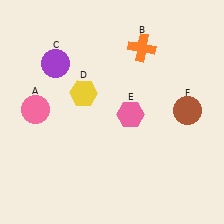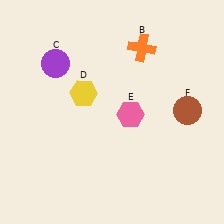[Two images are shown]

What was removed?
The pink circle (A) was removed in Image 2.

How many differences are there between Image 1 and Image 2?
There is 1 difference between the two images.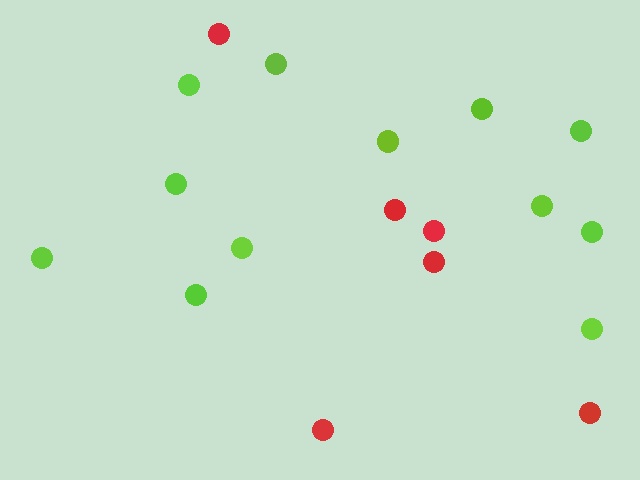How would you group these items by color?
There are 2 groups: one group of red circles (6) and one group of lime circles (12).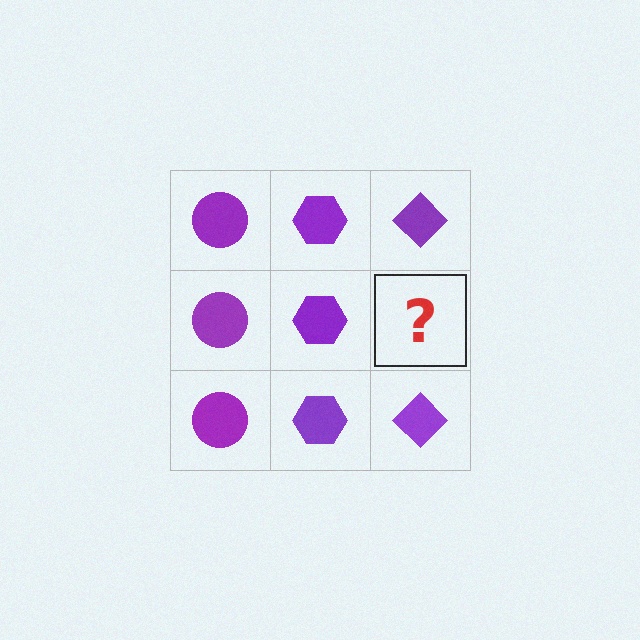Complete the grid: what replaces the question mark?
The question mark should be replaced with a purple diamond.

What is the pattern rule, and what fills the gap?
The rule is that each column has a consistent shape. The gap should be filled with a purple diamond.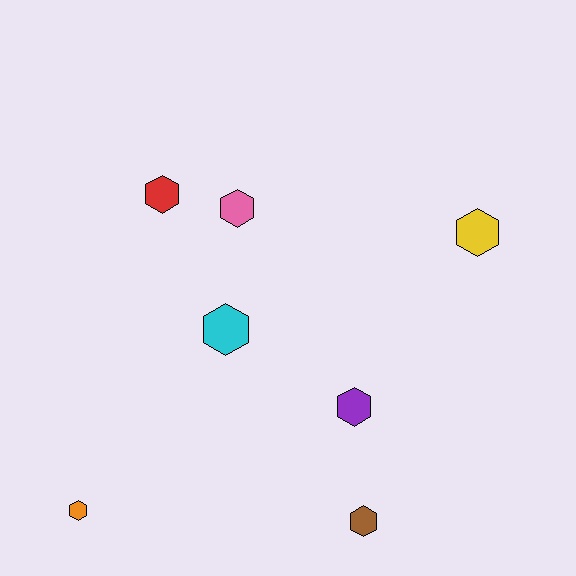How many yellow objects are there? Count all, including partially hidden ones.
There is 1 yellow object.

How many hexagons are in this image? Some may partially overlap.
There are 7 hexagons.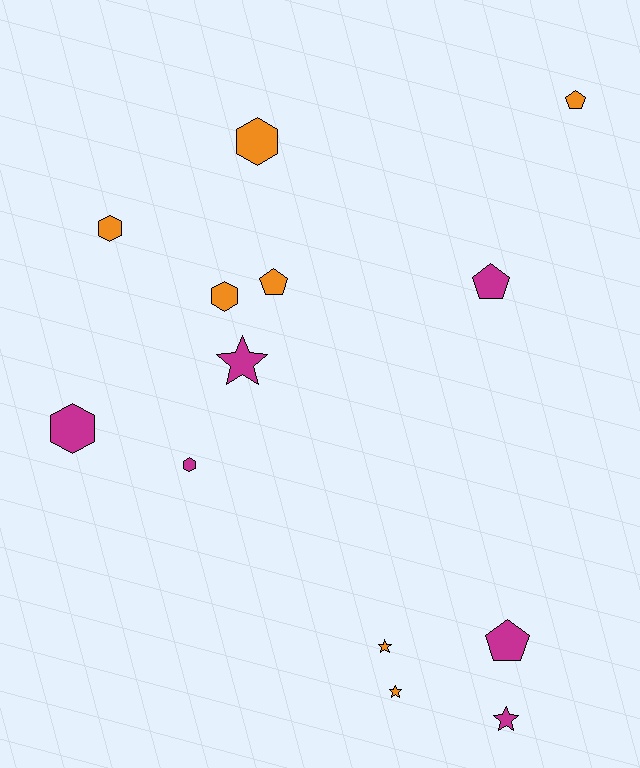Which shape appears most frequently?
Hexagon, with 5 objects.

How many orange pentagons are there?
There are 2 orange pentagons.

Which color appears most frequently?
Orange, with 7 objects.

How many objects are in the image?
There are 13 objects.